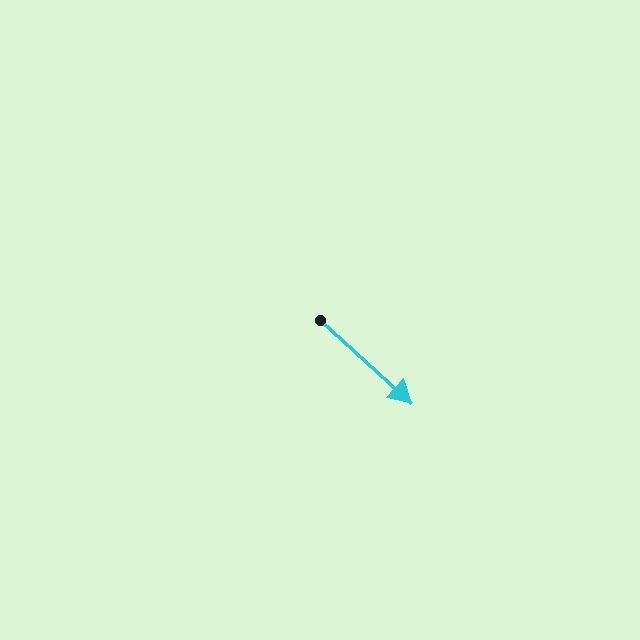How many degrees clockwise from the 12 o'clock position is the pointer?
Approximately 132 degrees.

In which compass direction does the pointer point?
Southeast.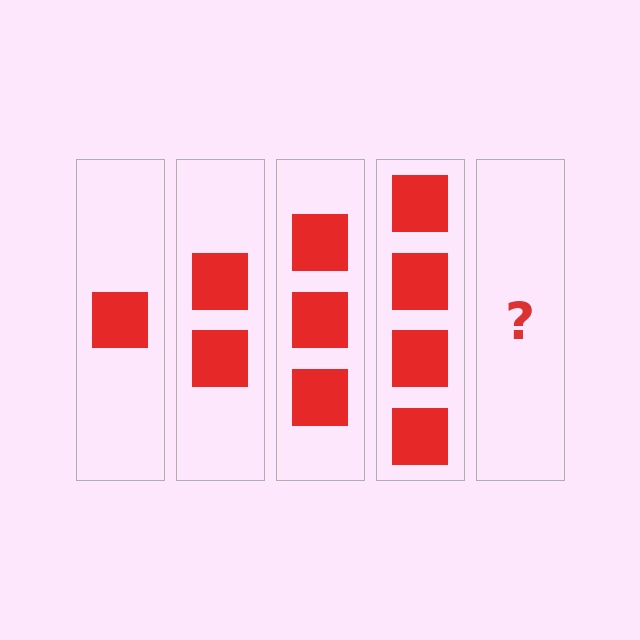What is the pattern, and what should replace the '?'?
The pattern is that each step adds one more square. The '?' should be 5 squares.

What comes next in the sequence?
The next element should be 5 squares.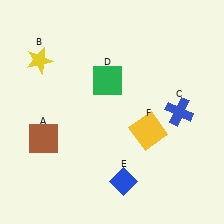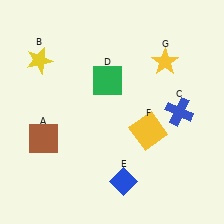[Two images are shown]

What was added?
A yellow star (G) was added in Image 2.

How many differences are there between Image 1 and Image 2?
There is 1 difference between the two images.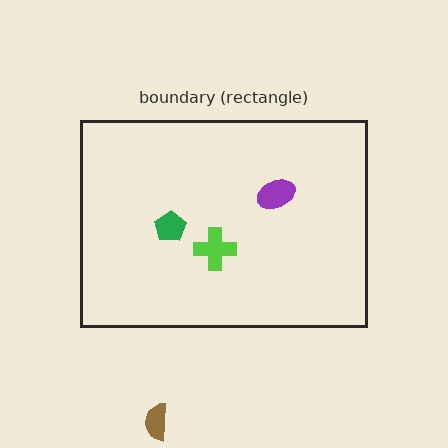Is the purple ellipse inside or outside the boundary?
Inside.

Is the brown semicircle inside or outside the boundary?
Outside.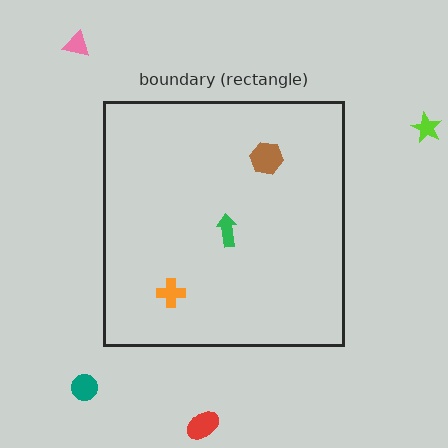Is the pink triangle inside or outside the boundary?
Outside.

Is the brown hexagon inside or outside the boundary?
Inside.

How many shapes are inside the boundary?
3 inside, 4 outside.